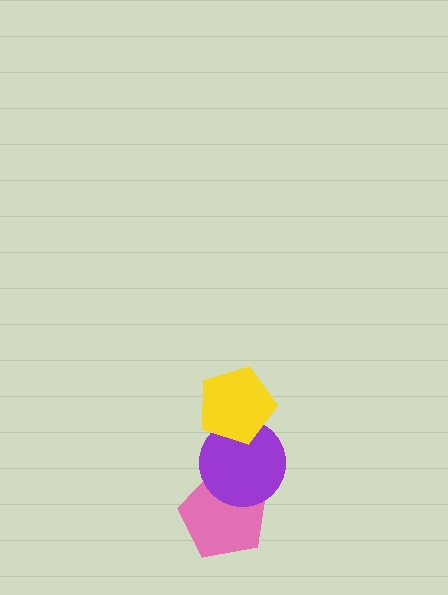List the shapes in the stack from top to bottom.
From top to bottom: the yellow pentagon, the purple circle, the pink pentagon.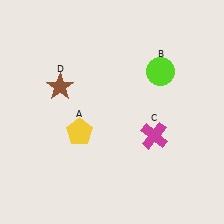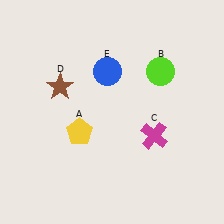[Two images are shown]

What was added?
A blue circle (E) was added in Image 2.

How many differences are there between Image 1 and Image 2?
There is 1 difference between the two images.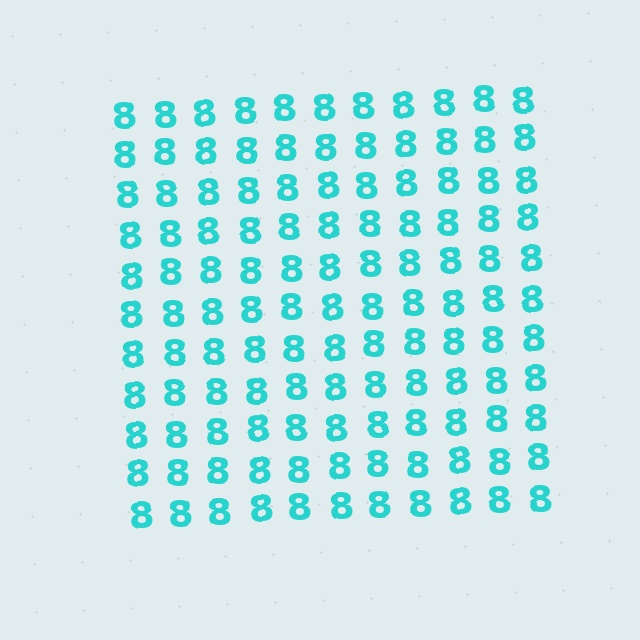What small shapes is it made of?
It is made of small digit 8's.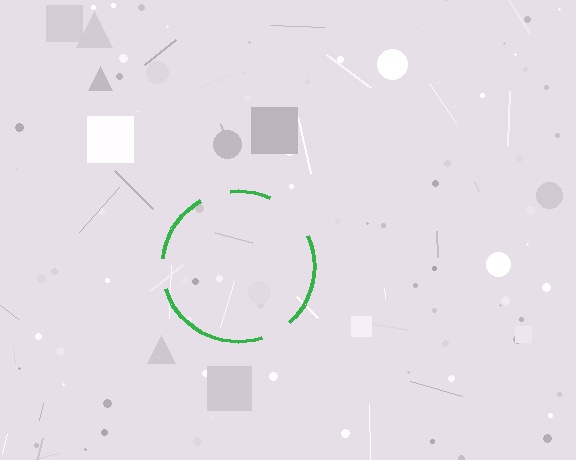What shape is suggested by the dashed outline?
The dashed outline suggests a circle.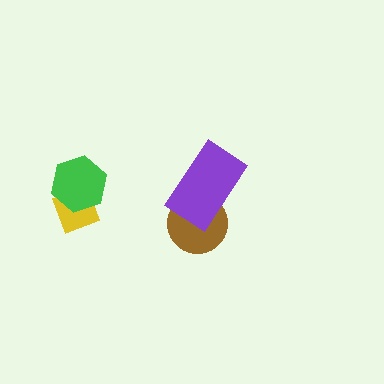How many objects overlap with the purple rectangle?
1 object overlaps with the purple rectangle.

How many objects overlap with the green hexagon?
1 object overlaps with the green hexagon.